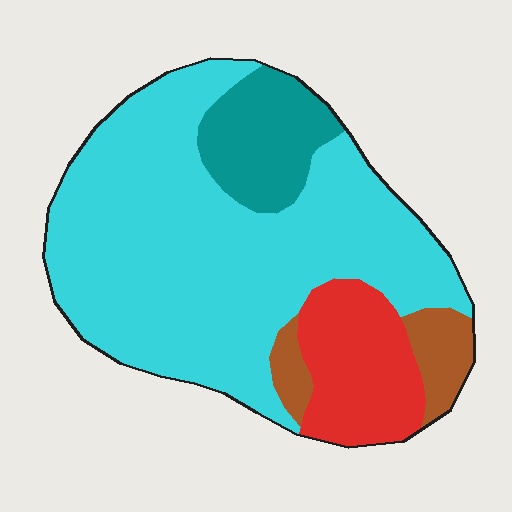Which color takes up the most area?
Cyan, at roughly 65%.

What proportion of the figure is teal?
Teal takes up about one eighth (1/8) of the figure.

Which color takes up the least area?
Brown, at roughly 5%.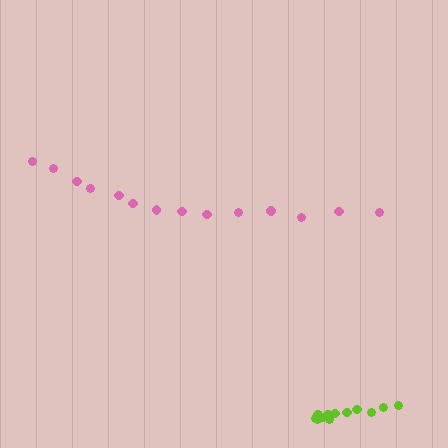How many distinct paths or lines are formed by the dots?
There are 2 distinct paths.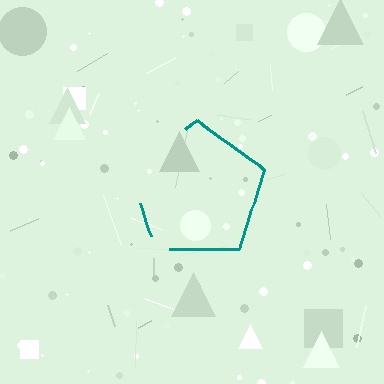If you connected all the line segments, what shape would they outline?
They would outline a pentagon.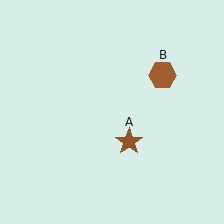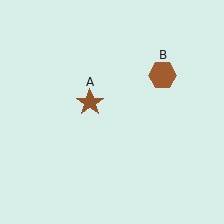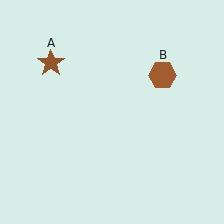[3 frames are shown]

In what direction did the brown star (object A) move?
The brown star (object A) moved up and to the left.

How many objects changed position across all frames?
1 object changed position: brown star (object A).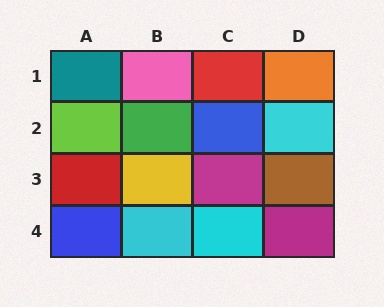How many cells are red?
2 cells are red.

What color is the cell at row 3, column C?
Magenta.